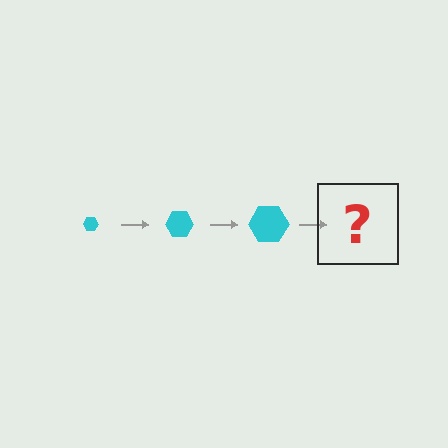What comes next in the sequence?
The next element should be a cyan hexagon, larger than the previous one.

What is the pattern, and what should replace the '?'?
The pattern is that the hexagon gets progressively larger each step. The '?' should be a cyan hexagon, larger than the previous one.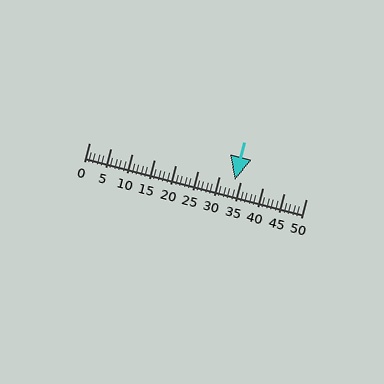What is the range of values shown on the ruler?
The ruler shows values from 0 to 50.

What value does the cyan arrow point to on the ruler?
The cyan arrow points to approximately 34.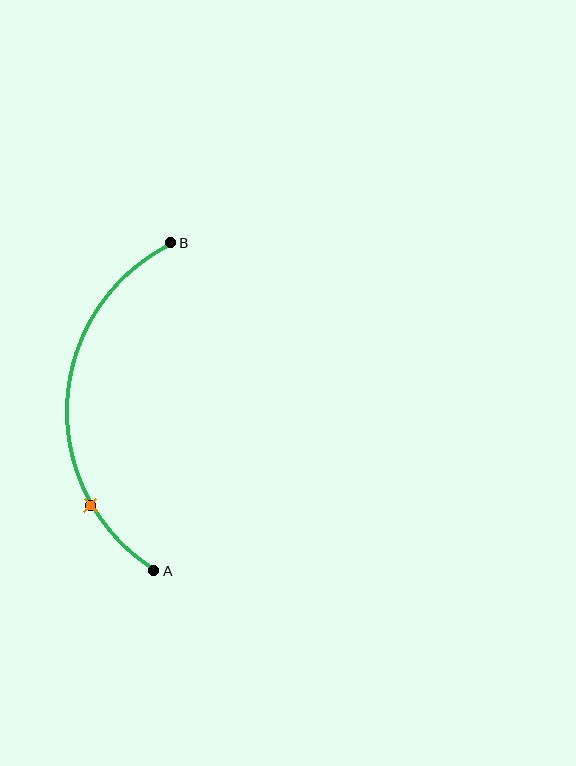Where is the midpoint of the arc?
The arc midpoint is the point on the curve farthest from the straight line joining A and B. It sits to the left of that line.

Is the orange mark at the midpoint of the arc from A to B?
No. The orange mark lies on the arc but is closer to endpoint A. The arc midpoint would be at the point on the curve equidistant along the arc from both A and B.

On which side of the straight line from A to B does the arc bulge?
The arc bulges to the left of the straight line connecting A and B.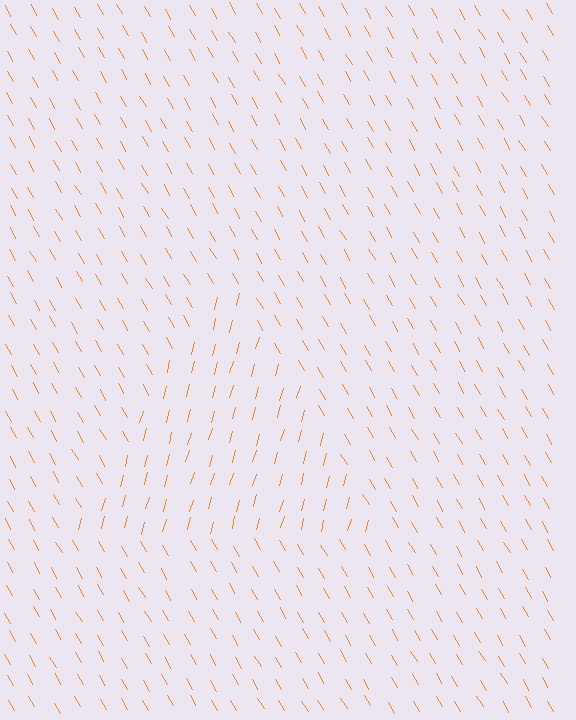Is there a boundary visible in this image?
Yes, there is a texture boundary formed by a change in line orientation.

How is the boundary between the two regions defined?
The boundary is defined purely by a change in line orientation (approximately 45 degrees difference). All lines are the same color and thickness.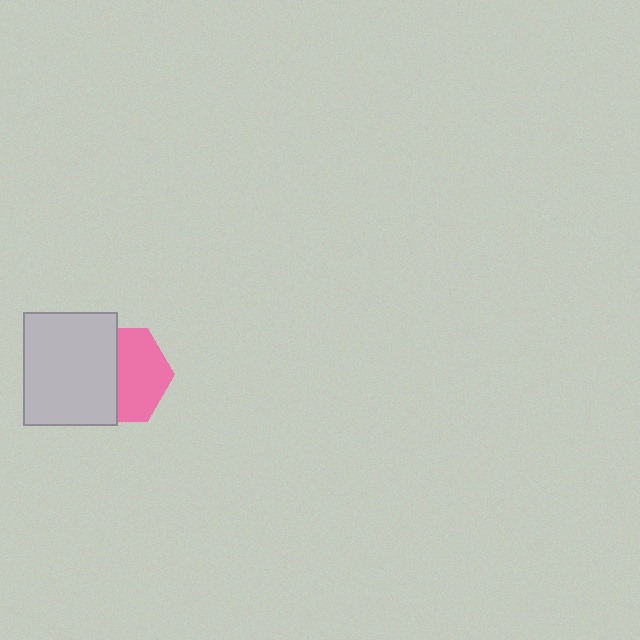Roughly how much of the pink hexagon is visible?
About half of it is visible (roughly 54%).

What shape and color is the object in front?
The object in front is a light gray rectangle.